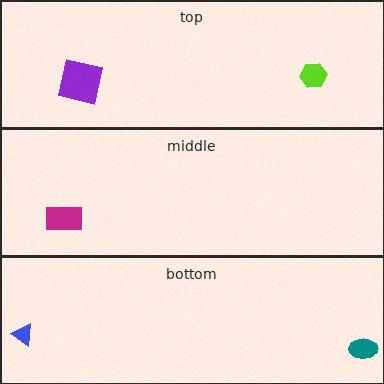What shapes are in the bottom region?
The teal ellipse, the blue triangle.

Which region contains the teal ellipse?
The bottom region.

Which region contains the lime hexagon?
The top region.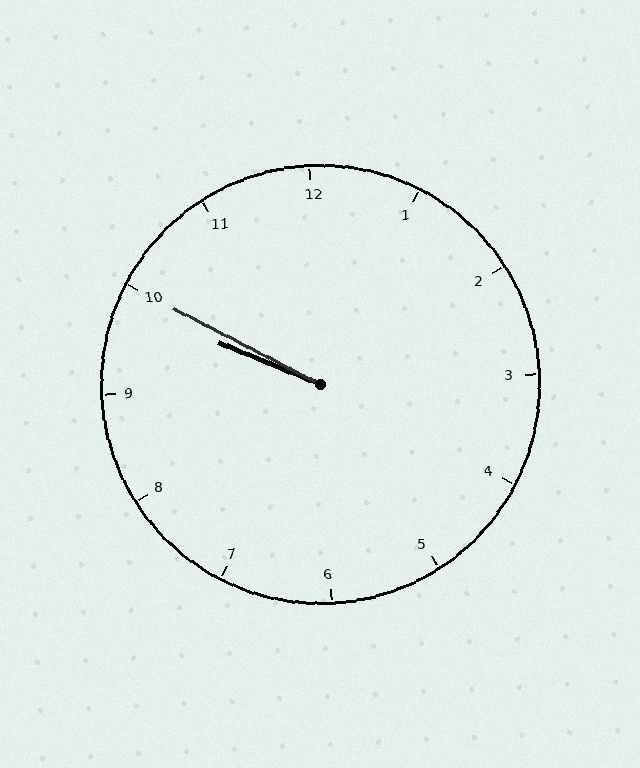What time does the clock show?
9:50.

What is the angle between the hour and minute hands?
Approximately 5 degrees.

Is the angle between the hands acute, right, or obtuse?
It is acute.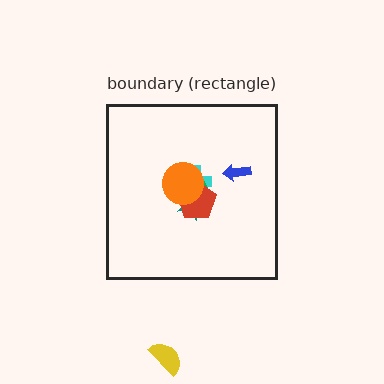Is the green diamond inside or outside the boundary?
Inside.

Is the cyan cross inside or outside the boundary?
Inside.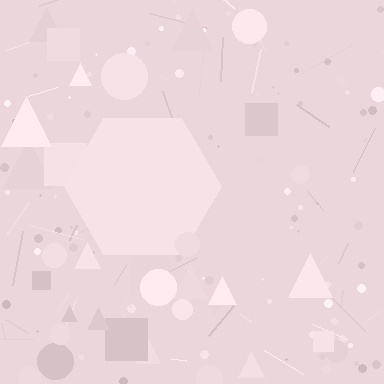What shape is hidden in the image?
A hexagon is hidden in the image.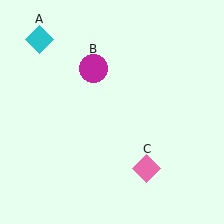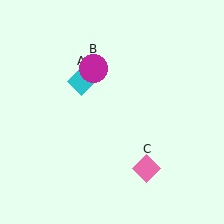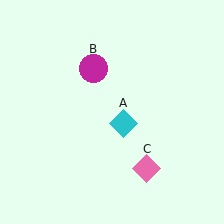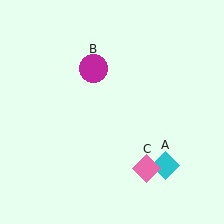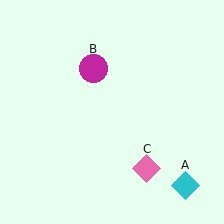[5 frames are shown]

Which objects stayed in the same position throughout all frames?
Magenta circle (object B) and pink diamond (object C) remained stationary.